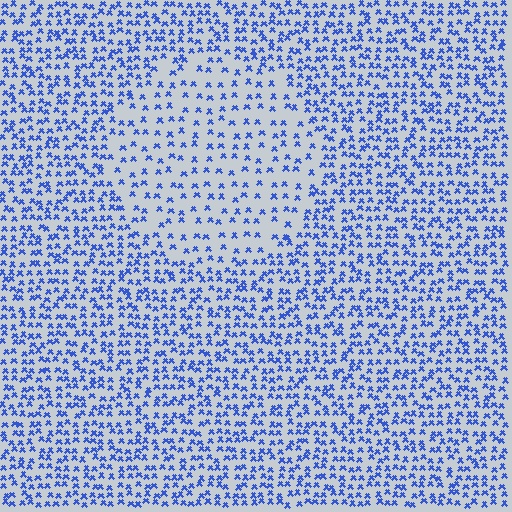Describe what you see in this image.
The image contains small blue elements arranged at two different densities. A circle-shaped region is visible where the elements are less densely packed than the surrounding area.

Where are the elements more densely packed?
The elements are more densely packed outside the circle boundary.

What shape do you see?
I see a circle.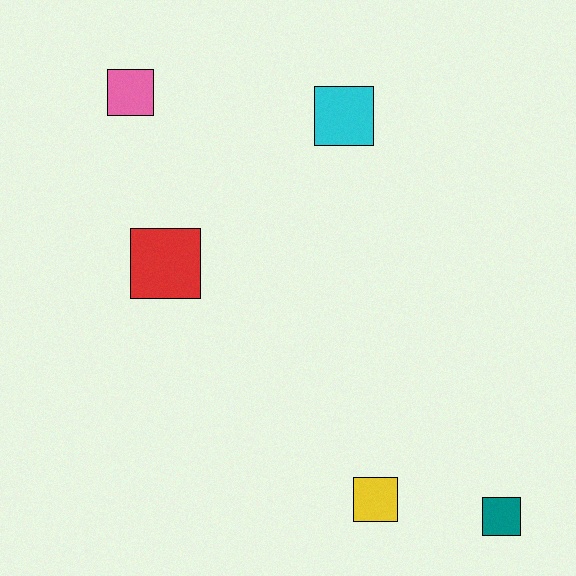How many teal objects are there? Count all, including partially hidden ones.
There is 1 teal object.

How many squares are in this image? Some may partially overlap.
There are 5 squares.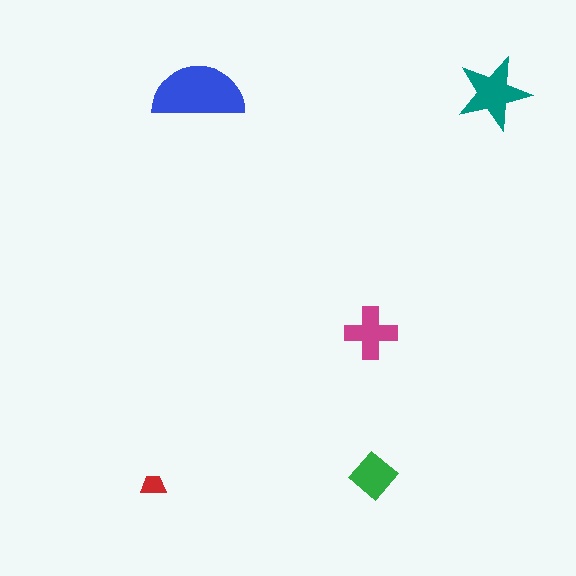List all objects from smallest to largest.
The red trapezoid, the green diamond, the magenta cross, the teal star, the blue semicircle.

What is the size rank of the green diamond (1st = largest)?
4th.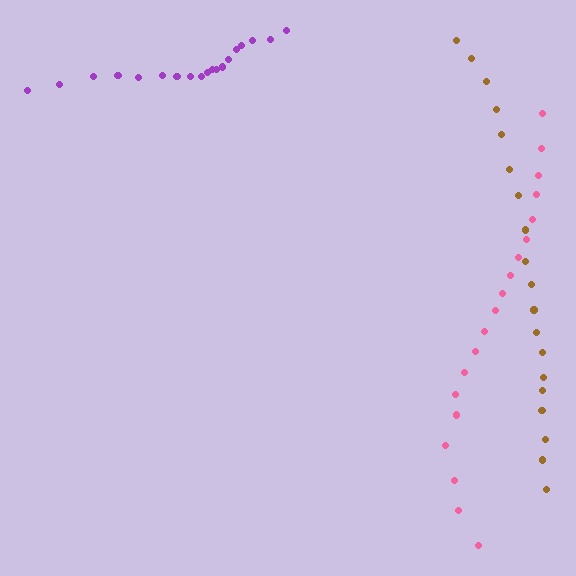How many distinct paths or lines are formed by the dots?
There are 3 distinct paths.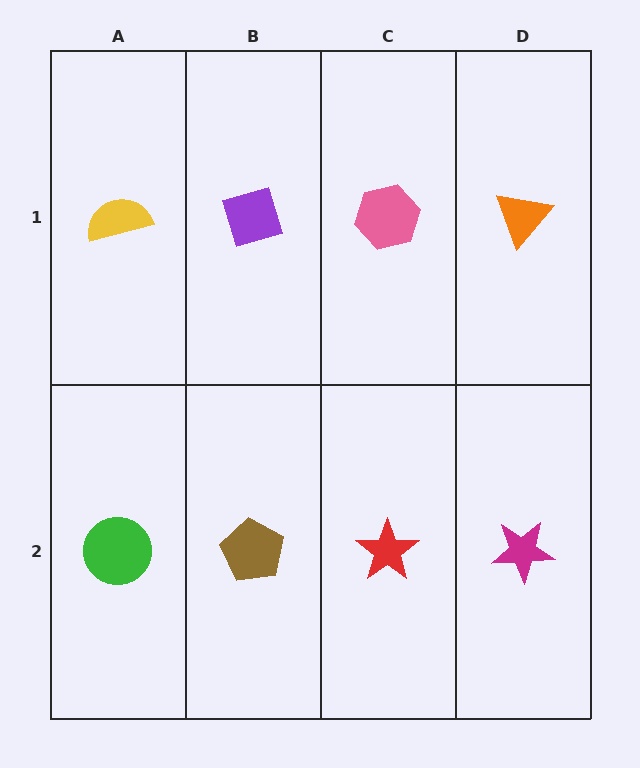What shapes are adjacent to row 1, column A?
A green circle (row 2, column A), a purple diamond (row 1, column B).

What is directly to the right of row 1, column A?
A purple diamond.